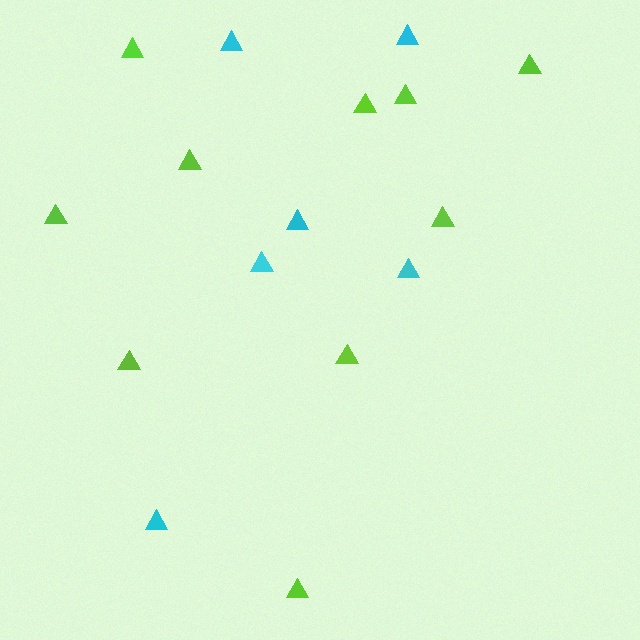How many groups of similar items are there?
There are 2 groups: one group of cyan triangles (6) and one group of lime triangles (10).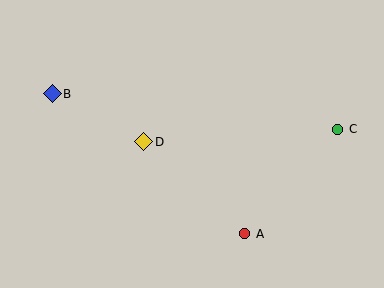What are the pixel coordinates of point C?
Point C is at (338, 129).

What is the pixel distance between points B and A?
The distance between B and A is 238 pixels.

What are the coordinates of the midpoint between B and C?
The midpoint between B and C is at (195, 112).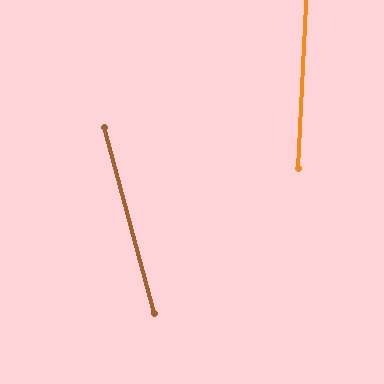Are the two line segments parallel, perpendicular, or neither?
Neither parallel nor perpendicular — they differ by about 18°.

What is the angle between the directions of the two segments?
Approximately 18 degrees.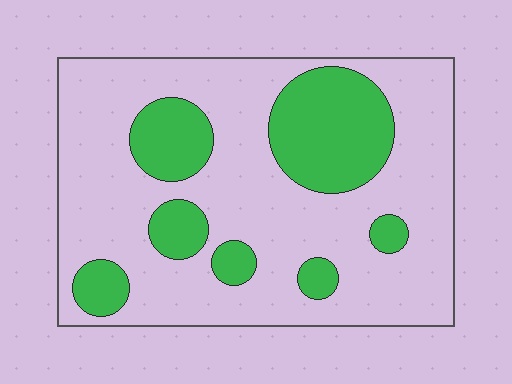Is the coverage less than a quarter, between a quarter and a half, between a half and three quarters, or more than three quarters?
Between a quarter and a half.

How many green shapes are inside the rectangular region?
7.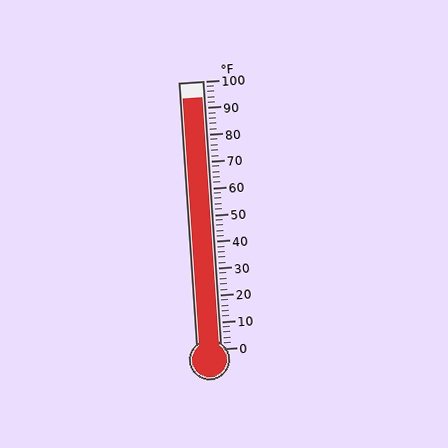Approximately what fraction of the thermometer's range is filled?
The thermometer is filled to approximately 95% of its range.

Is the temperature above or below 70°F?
The temperature is above 70°F.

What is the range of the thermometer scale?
The thermometer scale ranges from 0°F to 100°F.